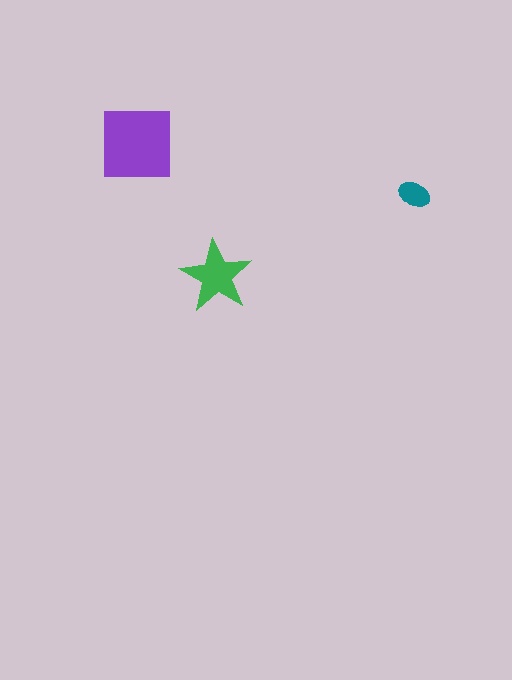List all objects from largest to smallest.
The purple square, the green star, the teal ellipse.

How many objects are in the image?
There are 3 objects in the image.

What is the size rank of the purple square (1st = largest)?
1st.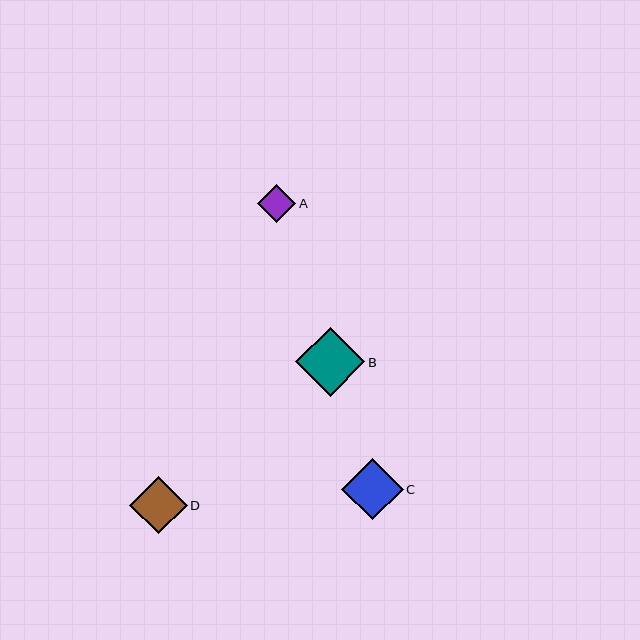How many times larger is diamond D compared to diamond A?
Diamond D is approximately 1.5 times the size of diamond A.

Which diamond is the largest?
Diamond B is the largest with a size of approximately 69 pixels.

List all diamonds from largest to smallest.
From largest to smallest: B, C, D, A.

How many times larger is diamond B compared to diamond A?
Diamond B is approximately 1.8 times the size of diamond A.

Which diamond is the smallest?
Diamond A is the smallest with a size of approximately 38 pixels.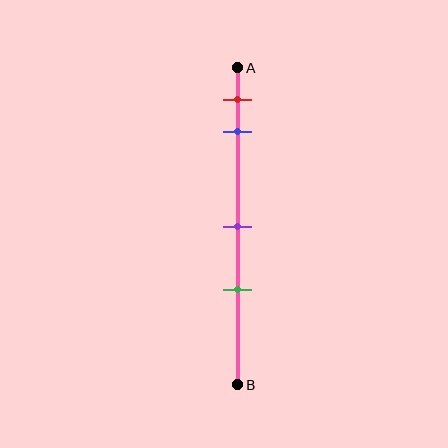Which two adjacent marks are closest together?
The red and blue marks are the closest adjacent pair.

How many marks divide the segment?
There are 4 marks dividing the segment.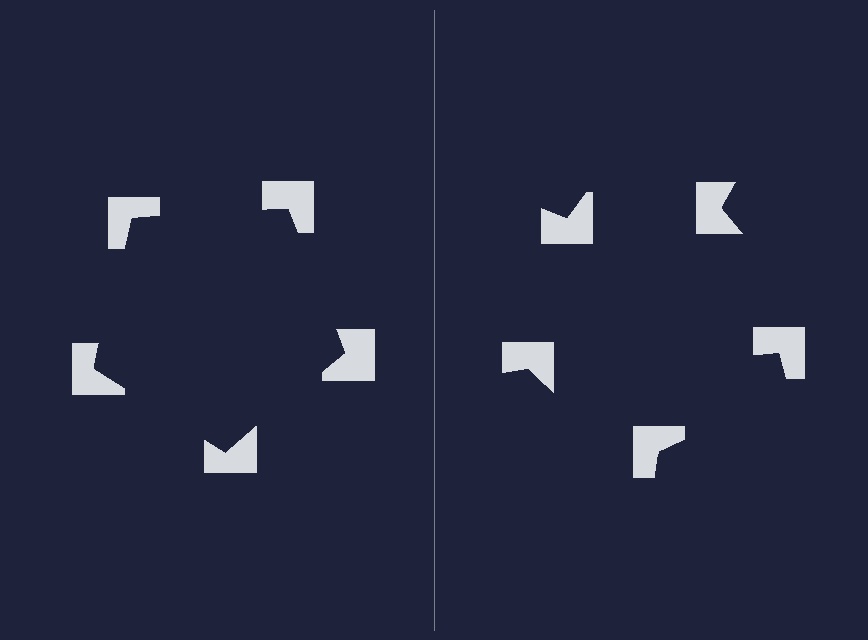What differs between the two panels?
The notched squares are positioned identically on both sides; only the wedge orientations differ. On the left they align to a pentagon; on the right they are misaligned.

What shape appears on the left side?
An illusory pentagon.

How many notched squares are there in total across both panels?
10 — 5 on each side.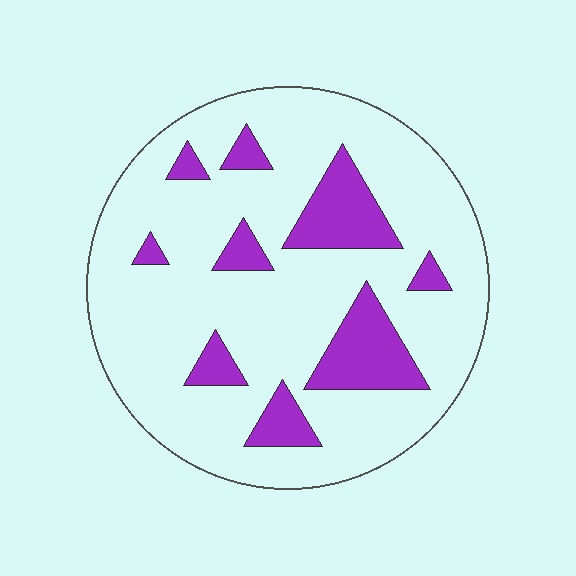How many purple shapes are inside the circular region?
9.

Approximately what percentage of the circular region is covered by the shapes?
Approximately 20%.